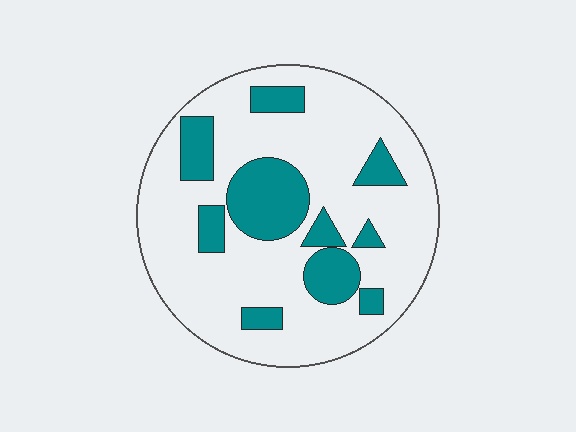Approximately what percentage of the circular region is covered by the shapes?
Approximately 25%.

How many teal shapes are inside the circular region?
10.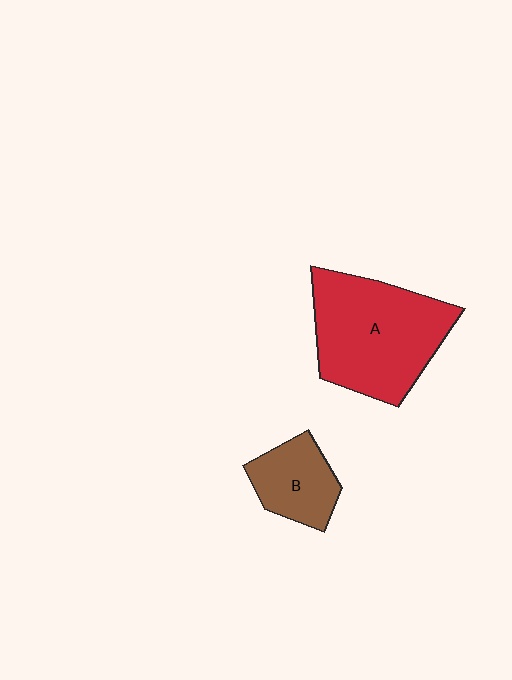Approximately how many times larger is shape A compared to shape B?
Approximately 2.3 times.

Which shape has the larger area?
Shape A (red).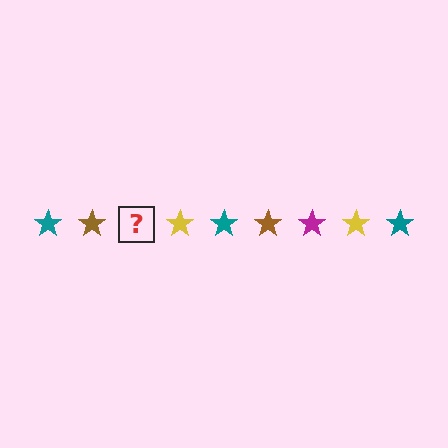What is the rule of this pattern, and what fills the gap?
The rule is that the pattern cycles through teal, brown, magenta, yellow stars. The gap should be filled with a magenta star.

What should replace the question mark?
The question mark should be replaced with a magenta star.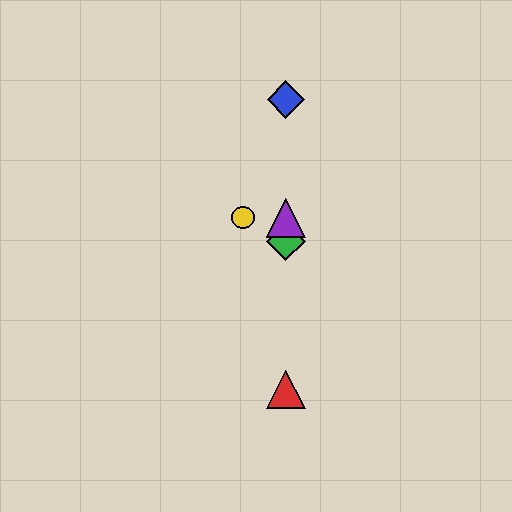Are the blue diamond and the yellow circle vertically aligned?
No, the blue diamond is at x≈286 and the yellow circle is at x≈243.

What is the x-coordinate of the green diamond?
The green diamond is at x≈286.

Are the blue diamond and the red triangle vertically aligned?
Yes, both are at x≈286.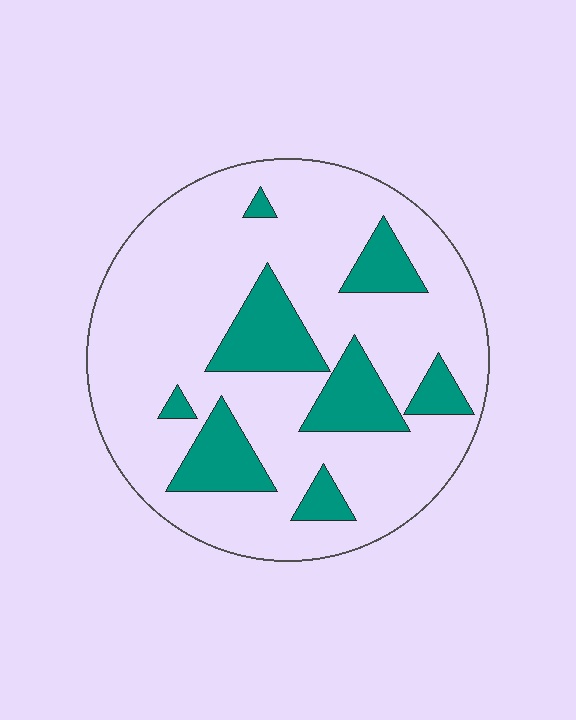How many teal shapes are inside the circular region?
8.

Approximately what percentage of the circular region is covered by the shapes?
Approximately 20%.